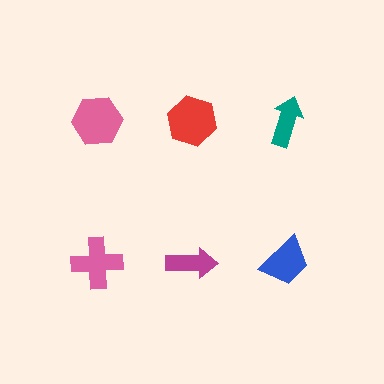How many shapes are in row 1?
3 shapes.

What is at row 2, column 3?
A blue trapezoid.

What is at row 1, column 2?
A red hexagon.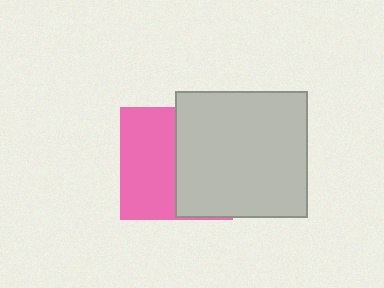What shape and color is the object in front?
The object in front is a light gray rectangle.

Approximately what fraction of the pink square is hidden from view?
Roughly 50% of the pink square is hidden behind the light gray rectangle.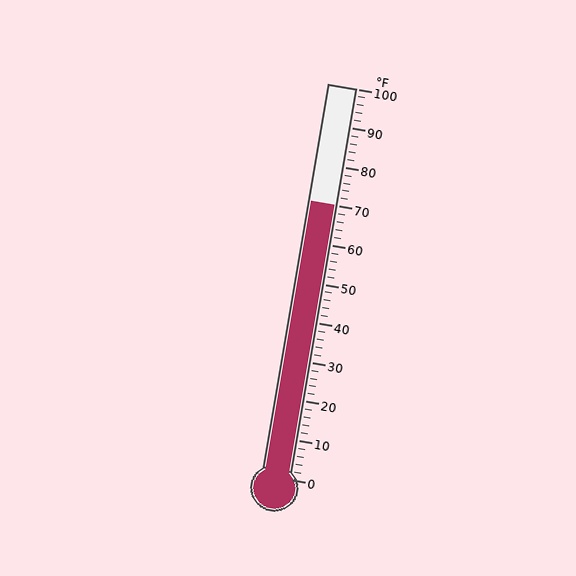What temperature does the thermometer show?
The thermometer shows approximately 70°F.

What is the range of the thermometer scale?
The thermometer scale ranges from 0°F to 100°F.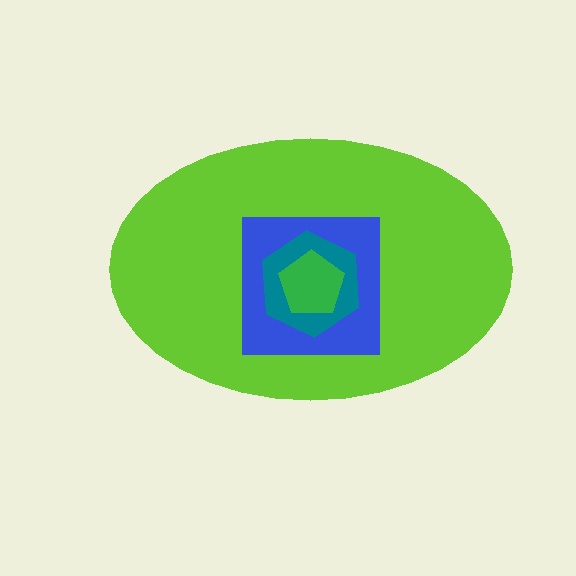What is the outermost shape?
The lime ellipse.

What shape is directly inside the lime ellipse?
The blue square.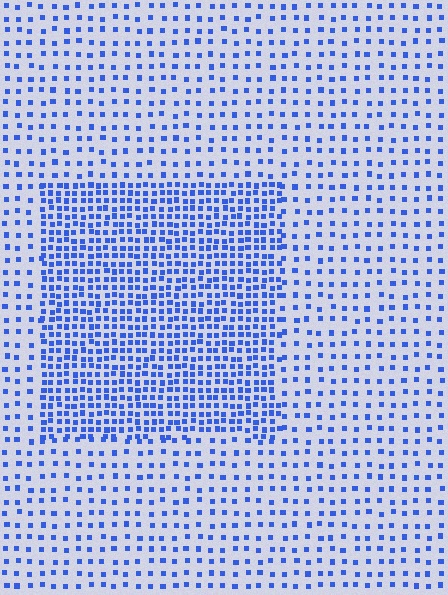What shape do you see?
I see a rectangle.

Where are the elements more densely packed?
The elements are more densely packed inside the rectangle boundary.